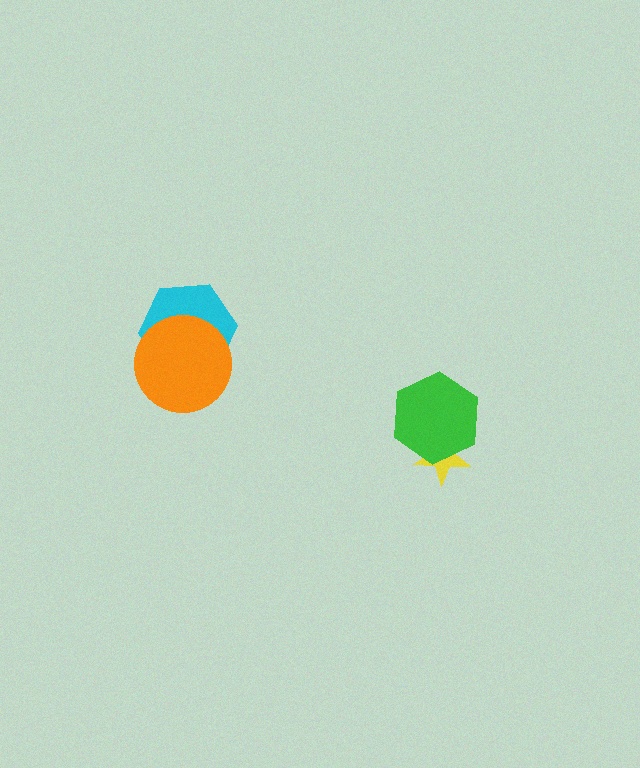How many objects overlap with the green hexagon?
1 object overlaps with the green hexagon.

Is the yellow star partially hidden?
Yes, it is partially covered by another shape.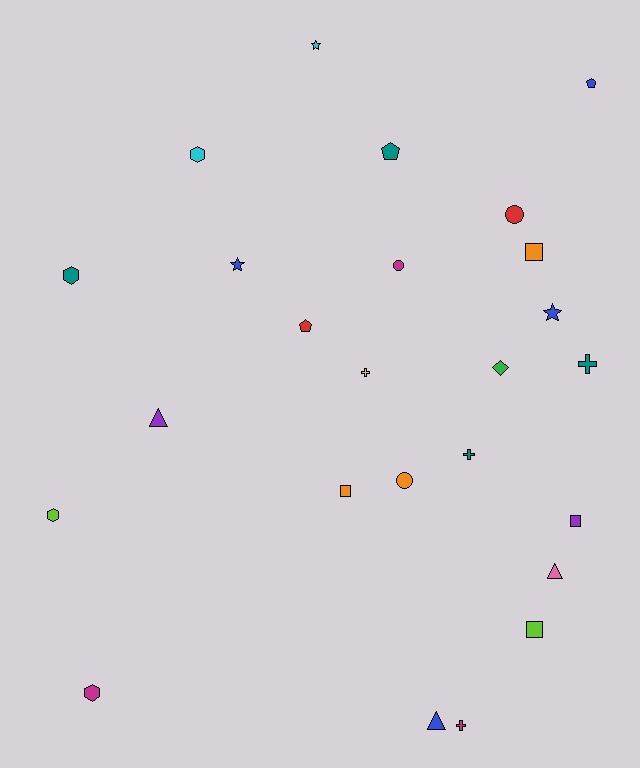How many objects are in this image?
There are 25 objects.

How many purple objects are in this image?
There are 2 purple objects.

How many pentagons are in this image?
There are 3 pentagons.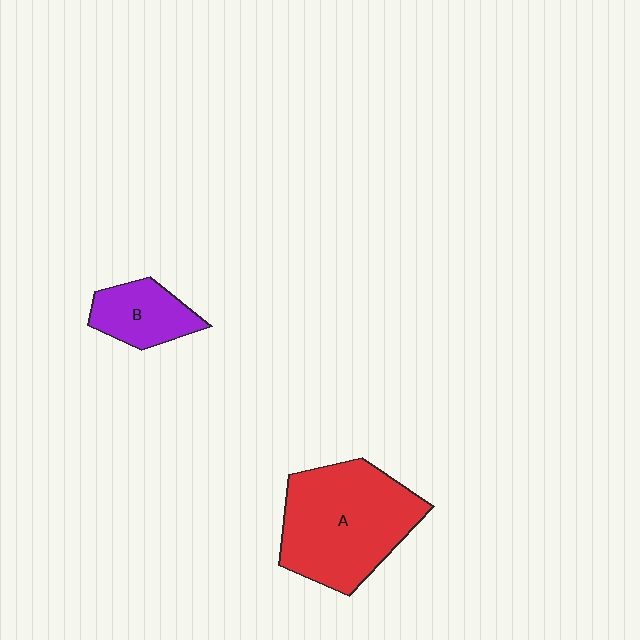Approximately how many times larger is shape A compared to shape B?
Approximately 2.5 times.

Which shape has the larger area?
Shape A (red).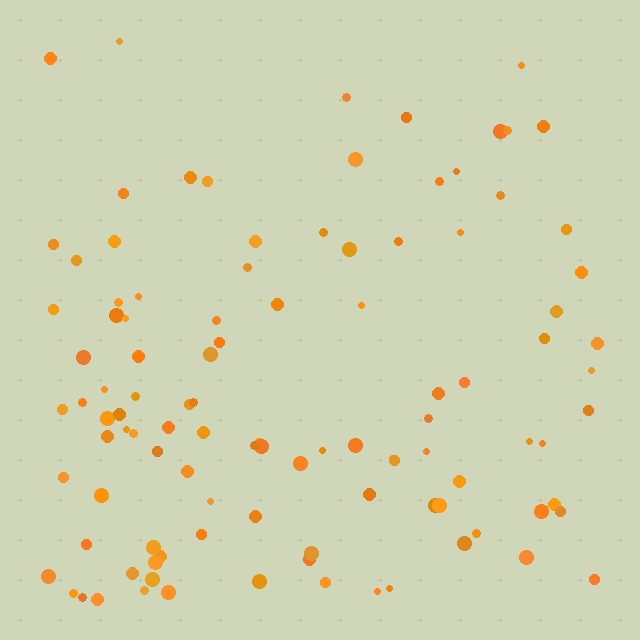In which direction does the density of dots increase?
From top to bottom, with the bottom side densest.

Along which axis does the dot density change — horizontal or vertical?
Vertical.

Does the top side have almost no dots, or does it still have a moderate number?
Still a moderate number, just noticeably fewer than the bottom.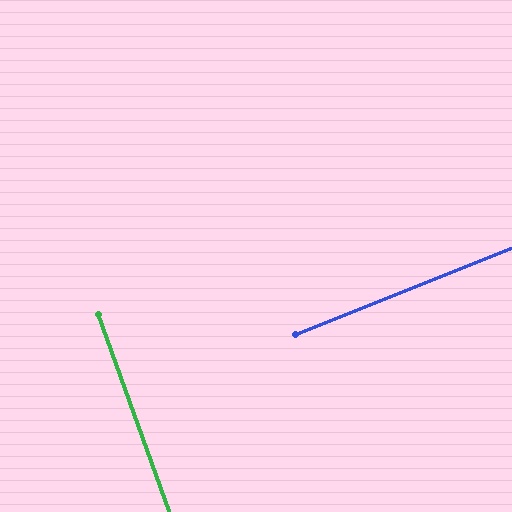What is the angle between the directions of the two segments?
Approximately 88 degrees.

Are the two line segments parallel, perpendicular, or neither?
Perpendicular — they meet at approximately 88°.